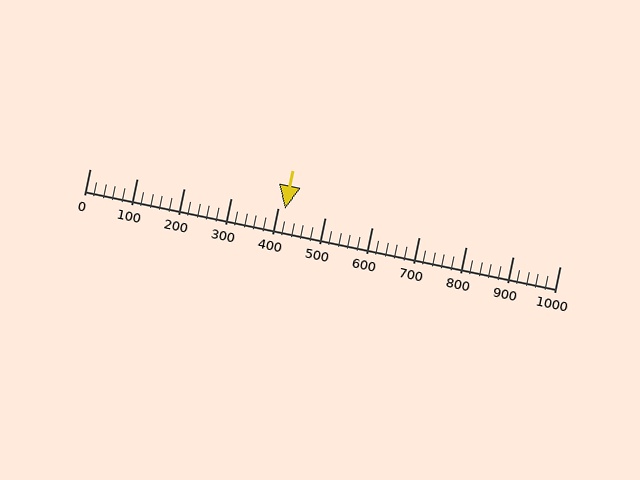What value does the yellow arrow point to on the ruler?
The yellow arrow points to approximately 415.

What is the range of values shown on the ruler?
The ruler shows values from 0 to 1000.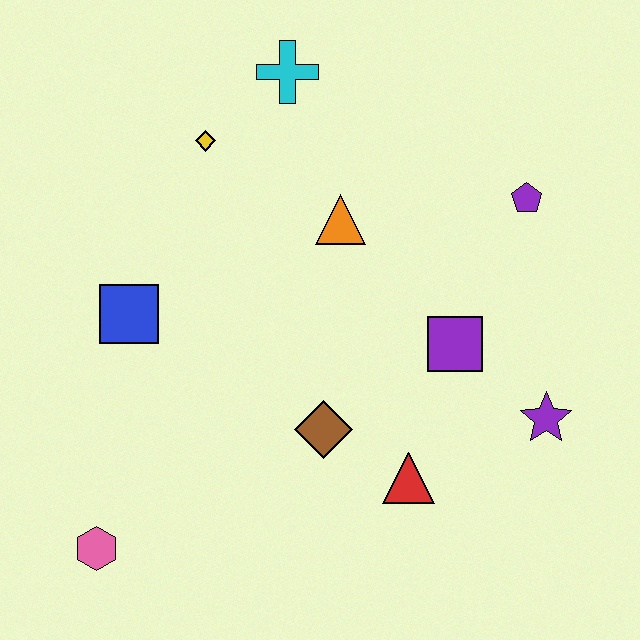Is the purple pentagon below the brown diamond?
No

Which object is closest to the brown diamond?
The red triangle is closest to the brown diamond.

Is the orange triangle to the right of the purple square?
No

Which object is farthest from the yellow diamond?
The purple star is farthest from the yellow diamond.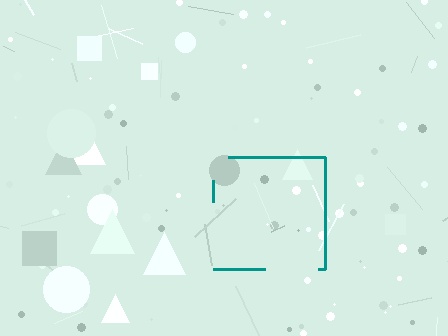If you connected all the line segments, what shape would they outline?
They would outline a square.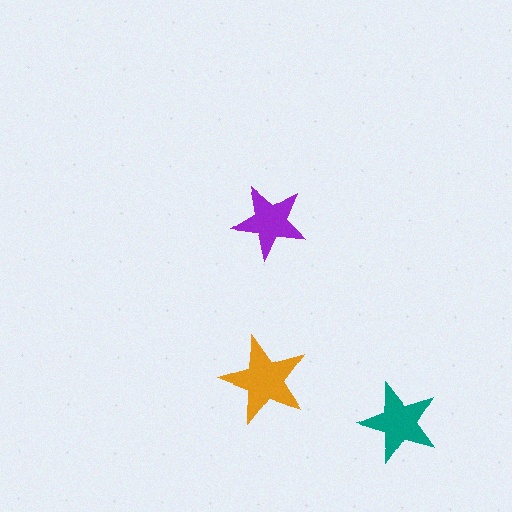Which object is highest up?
The purple star is topmost.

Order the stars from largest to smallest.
the orange one, the teal one, the purple one.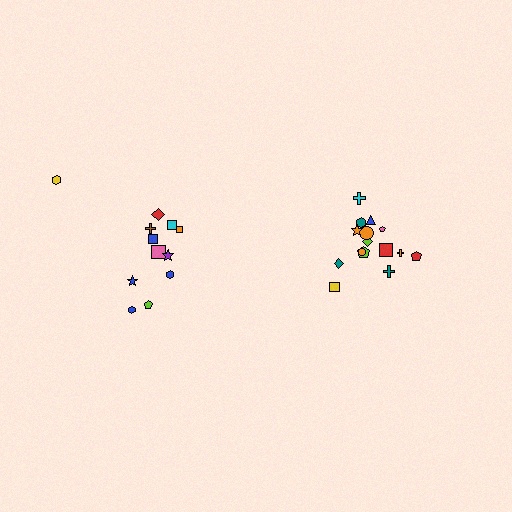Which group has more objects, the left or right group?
The right group.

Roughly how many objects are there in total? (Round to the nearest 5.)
Roughly 25 objects in total.